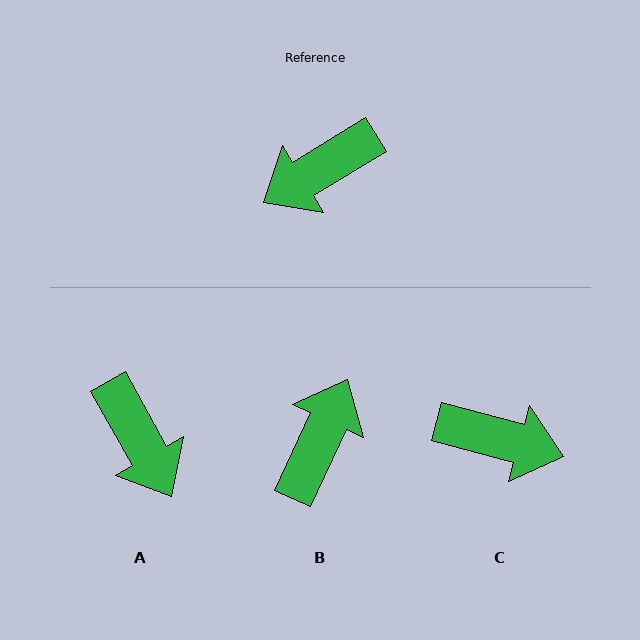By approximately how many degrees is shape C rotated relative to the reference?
Approximately 133 degrees counter-clockwise.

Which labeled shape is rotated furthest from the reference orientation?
B, about 146 degrees away.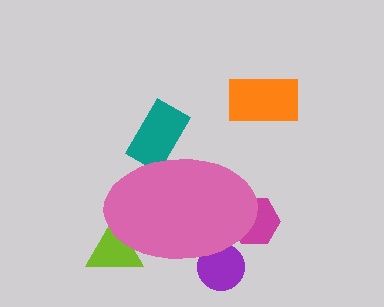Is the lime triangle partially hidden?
Yes, the lime triangle is partially hidden behind the pink ellipse.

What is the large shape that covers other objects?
A pink ellipse.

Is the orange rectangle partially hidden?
No, the orange rectangle is fully visible.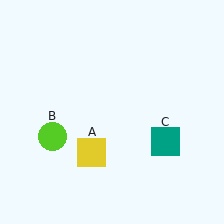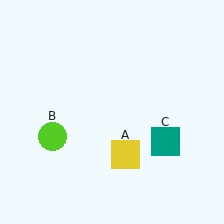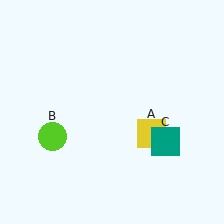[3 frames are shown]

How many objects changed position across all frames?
1 object changed position: yellow square (object A).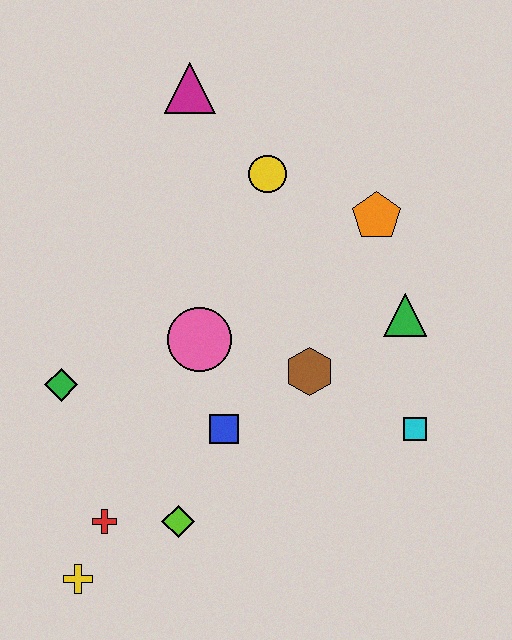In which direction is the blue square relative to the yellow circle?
The blue square is below the yellow circle.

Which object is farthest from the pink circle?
The yellow cross is farthest from the pink circle.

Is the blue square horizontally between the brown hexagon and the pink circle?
Yes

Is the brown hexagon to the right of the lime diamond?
Yes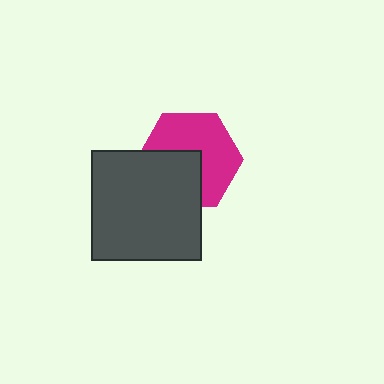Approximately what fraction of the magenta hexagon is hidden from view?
Roughly 41% of the magenta hexagon is hidden behind the dark gray square.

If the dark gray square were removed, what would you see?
You would see the complete magenta hexagon.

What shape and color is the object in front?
The object in front is a dark gray square.